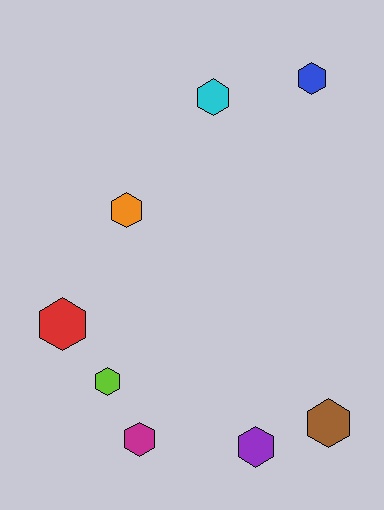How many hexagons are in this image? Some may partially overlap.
There are 8 hexagons.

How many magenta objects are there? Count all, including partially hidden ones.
There is 1 magenta object.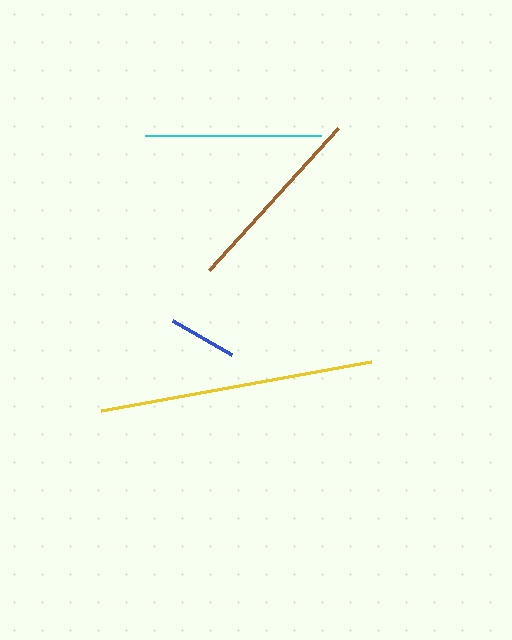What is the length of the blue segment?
The blue segment is approximately 69 pixels long.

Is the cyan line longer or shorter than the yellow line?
The yellow line is longer than the cyan line.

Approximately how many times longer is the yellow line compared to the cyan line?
The yellow line is approximately 1.6 times the length of the cyan line.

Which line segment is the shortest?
The blue line is the shortest at approximately 69 pixels.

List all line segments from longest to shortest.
From longest to shortest: yellow, brown, cyan, blue.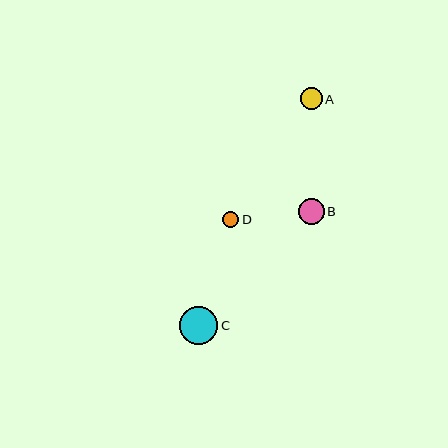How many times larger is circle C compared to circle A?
Circle C is approximately 1.8 times the size of circle A.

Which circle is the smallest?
Circle D is the smallest with a size of approximately 16 pixels.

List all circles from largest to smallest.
From largest to smallest: C, B, A, D.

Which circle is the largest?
Circle C is the largest with a size of approximately 38 pixels.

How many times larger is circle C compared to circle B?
Circle C is approximately 1.5 times the size of circle B.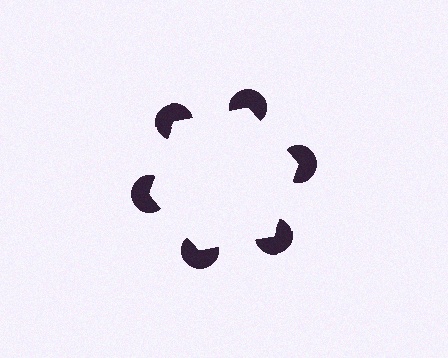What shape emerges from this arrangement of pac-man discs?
An illusory hexagon — its edges are inferred from the aligned wedge cuts in the pac-man discs, not physically drawn.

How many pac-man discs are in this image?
There are 6 — one at each vertex of the illusory hexagon.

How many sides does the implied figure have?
6 sides.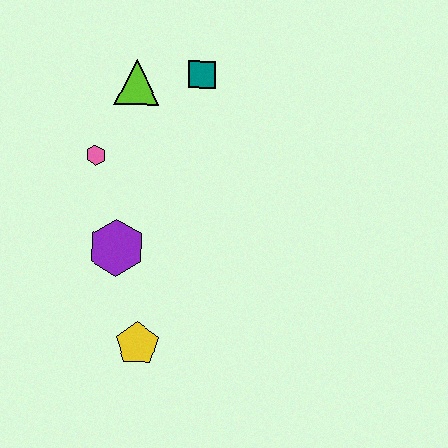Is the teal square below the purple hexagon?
No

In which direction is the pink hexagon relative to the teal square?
The pink hexagon is to the left of the teal square.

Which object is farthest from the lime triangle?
The yellow pentagon is farthest from the lime triangle.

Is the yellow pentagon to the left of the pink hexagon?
No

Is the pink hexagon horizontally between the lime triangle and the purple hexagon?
No